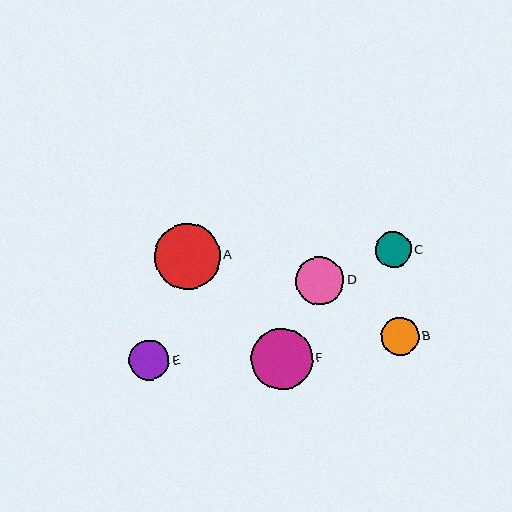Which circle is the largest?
Circle A is the largest with a size of approximately 66 pixels.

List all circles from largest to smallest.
From largest to smallest: A, F, D, E, B, C.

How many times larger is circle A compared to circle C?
Circle A is approximately 1.8 times the size of circle C.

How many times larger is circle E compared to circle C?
Circle E is approximately 1.1 times the size of circle C.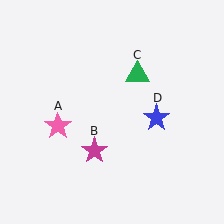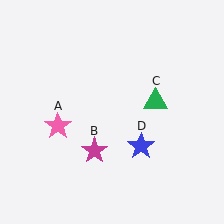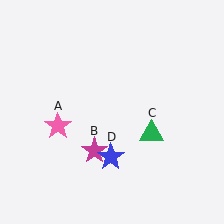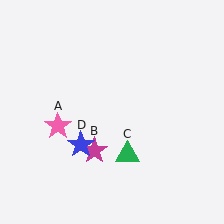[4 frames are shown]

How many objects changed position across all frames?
2 objects changed position: green triangle (object C), blue star (object D).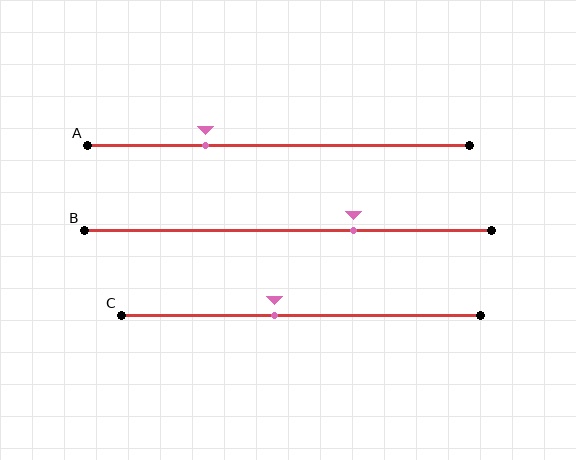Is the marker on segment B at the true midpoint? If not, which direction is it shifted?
No, the marker on segment B is shifted to the right by about 16% of the segment length.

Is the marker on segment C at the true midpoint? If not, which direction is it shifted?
No, the marker on segment C is shifted to the left by about 7% of the segment length.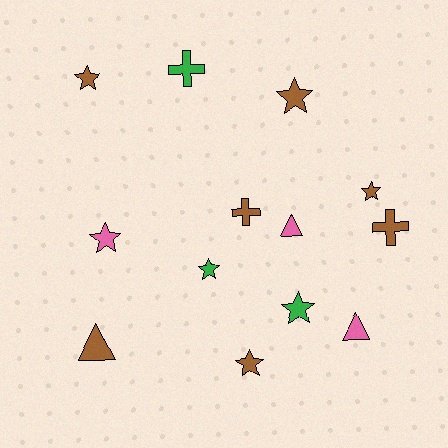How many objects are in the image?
There are 13 objects.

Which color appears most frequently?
Brown, with 7 objects.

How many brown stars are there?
There are 4 brown stars.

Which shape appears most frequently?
Star, with 7 objects.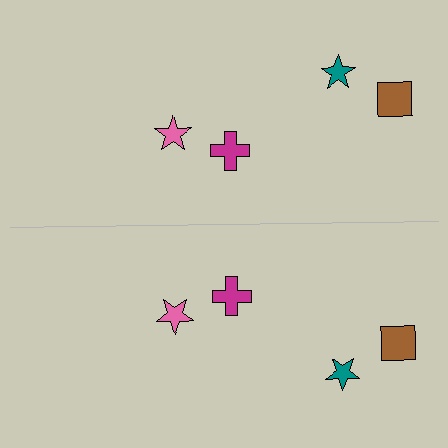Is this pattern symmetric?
Yes, this pattern has bilateral (reflection) symmetry.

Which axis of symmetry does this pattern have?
The pattern has a horizontal axis of symmetry running through the center of the image.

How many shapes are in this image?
There are 8 shapes in this image.